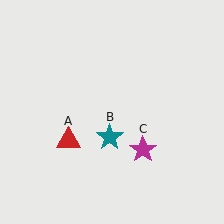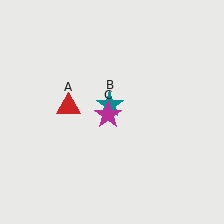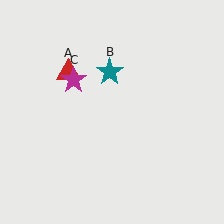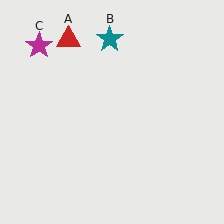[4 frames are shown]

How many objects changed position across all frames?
3 objects changed position: red triangle (object A), teal star (object B), magenta star (object C).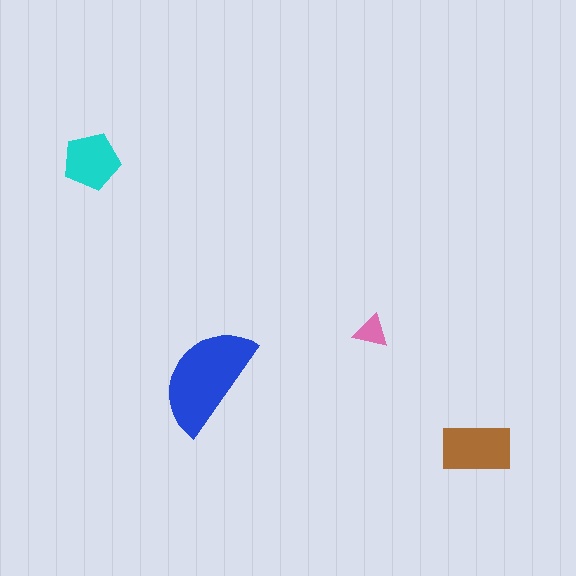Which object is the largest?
The blue semicircle.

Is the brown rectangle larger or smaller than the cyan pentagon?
Larger.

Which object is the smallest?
The pink triangle.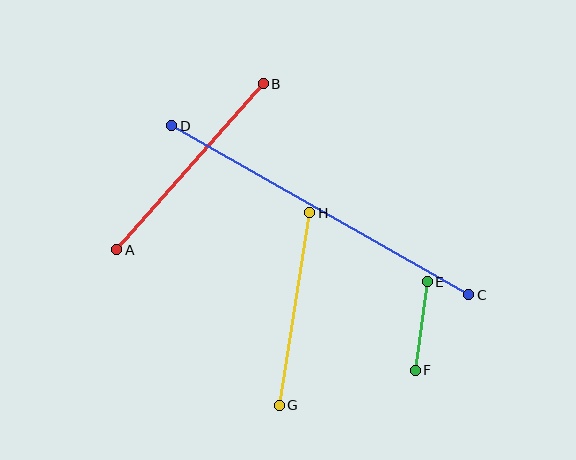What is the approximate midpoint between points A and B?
The midpoint is at approximately (190, 167) pixels.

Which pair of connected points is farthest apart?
Points C and D are farthest apart.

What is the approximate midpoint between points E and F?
The midpoint is at approximately (421, 326) pixels.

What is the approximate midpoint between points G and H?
The midpoint is at approximately (294, 309) pixels.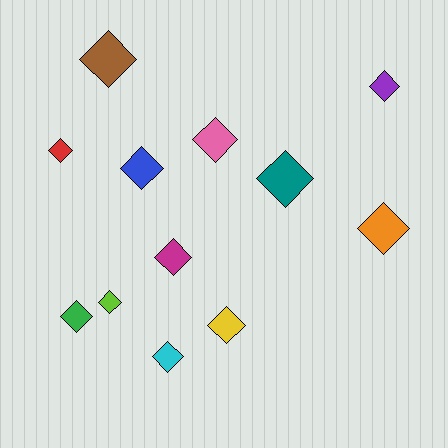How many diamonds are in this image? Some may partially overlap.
There are 12 diamonds.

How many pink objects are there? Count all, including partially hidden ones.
There is 1 pink object.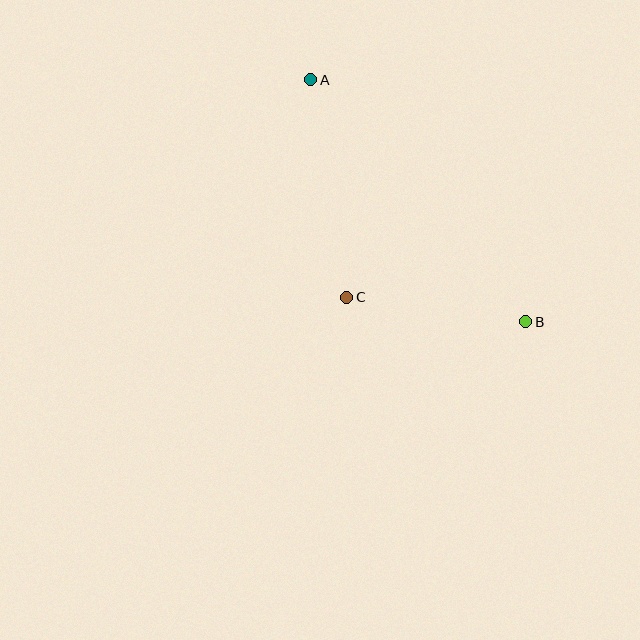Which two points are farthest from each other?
Points A and B are farthest from each other.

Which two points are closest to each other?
Points B and C are closest to each other.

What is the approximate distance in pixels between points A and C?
The distance between A and C is approximately 220 pixels.